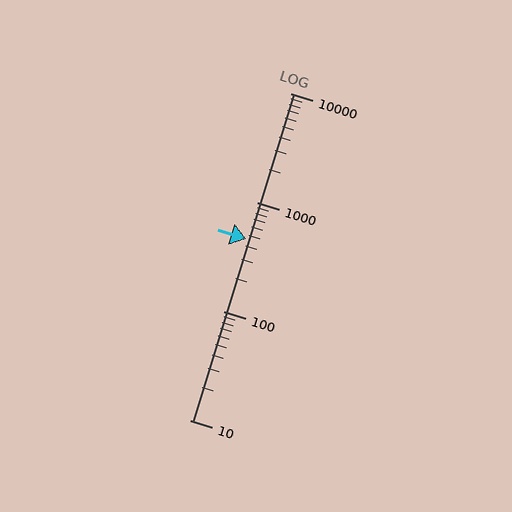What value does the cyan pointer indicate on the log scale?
The pointer indicates approximately 460.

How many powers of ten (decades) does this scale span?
The scale spans 3 decades, from 10 to 10000.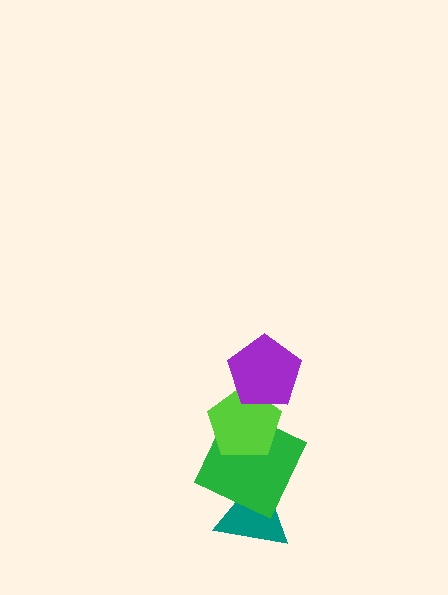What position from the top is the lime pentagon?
The lime pentagon is 2nd from the top.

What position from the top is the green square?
The green square is 3rd from the top.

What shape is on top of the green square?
The lime pentagon is on top of the green square.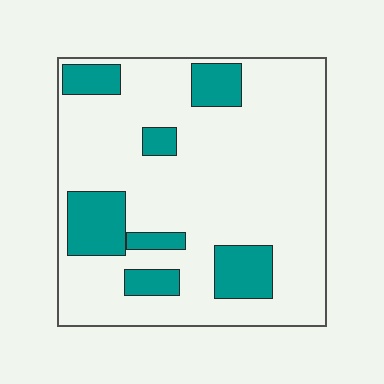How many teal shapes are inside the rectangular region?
7.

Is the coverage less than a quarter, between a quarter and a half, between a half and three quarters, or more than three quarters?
Less than a quarter.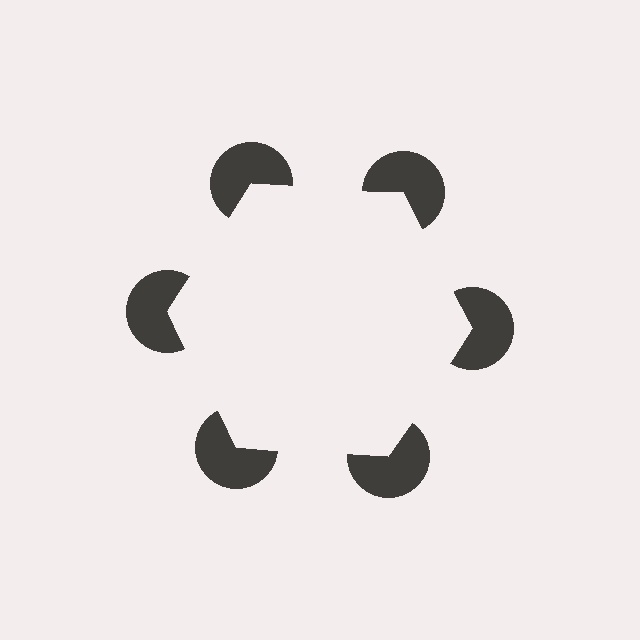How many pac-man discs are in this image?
There are 6 — one at each vertex of the illusory hexagon.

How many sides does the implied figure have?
6 sides.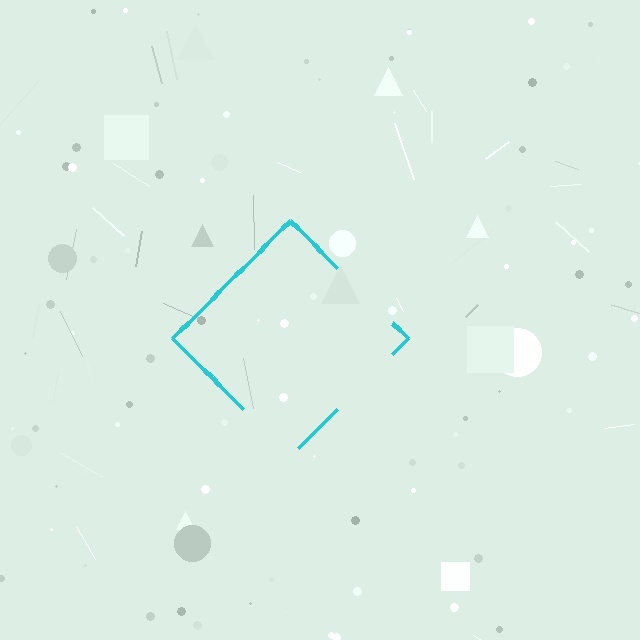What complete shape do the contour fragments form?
The contour fragments form a diamond.